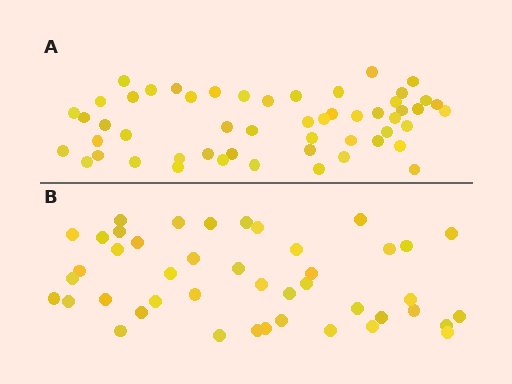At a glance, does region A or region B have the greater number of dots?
Region A (the top region) has more dots.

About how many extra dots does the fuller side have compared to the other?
Region A has roughly 8 or so more dots than region B.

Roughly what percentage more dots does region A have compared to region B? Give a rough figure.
About 20% more.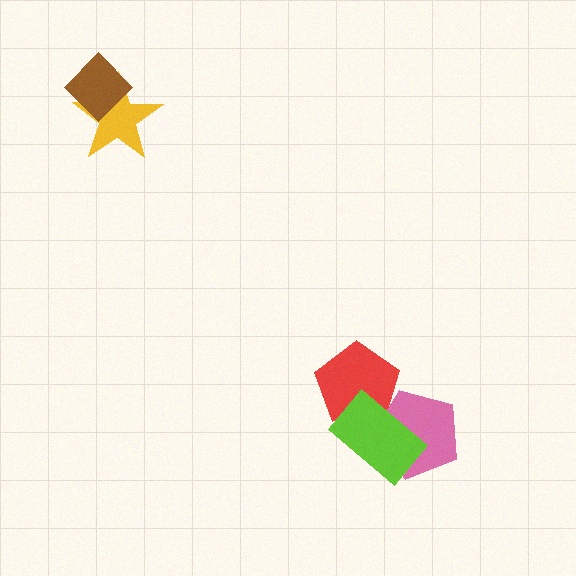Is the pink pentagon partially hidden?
Yes, it is partially covered by another shape.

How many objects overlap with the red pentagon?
2 objects overlap with the red pentagon.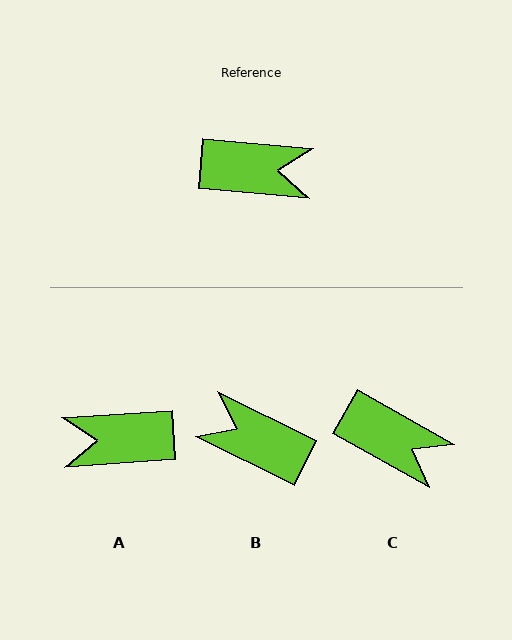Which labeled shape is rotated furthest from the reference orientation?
A, about 171 degrees away.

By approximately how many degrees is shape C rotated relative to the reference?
Approximately 24 degrees clockwise.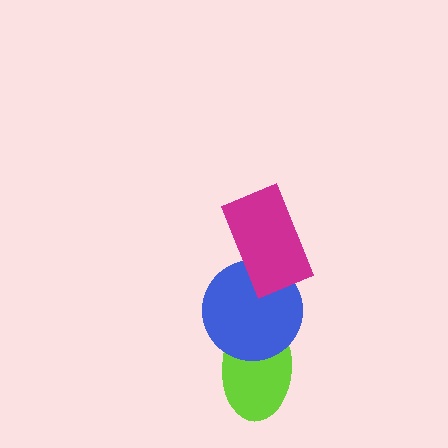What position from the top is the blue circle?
The blue circle is 2nd from the top.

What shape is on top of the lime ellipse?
The blue circle is on top of the lime ellipse.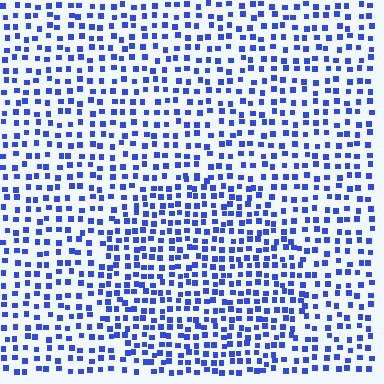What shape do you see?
I see a circle.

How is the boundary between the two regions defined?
The boundary is defined by a change in element density (approximately 1.5x ratio). All elements are the same color, size, and shape.